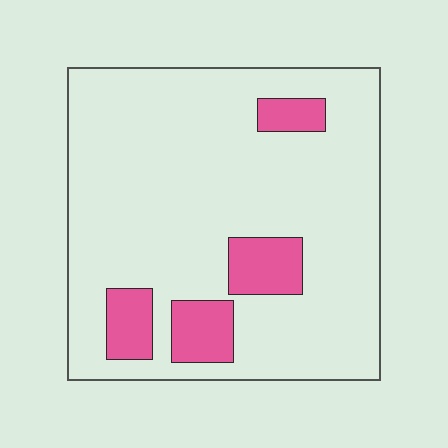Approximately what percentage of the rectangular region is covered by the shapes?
Approximately 15%.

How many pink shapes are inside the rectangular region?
4.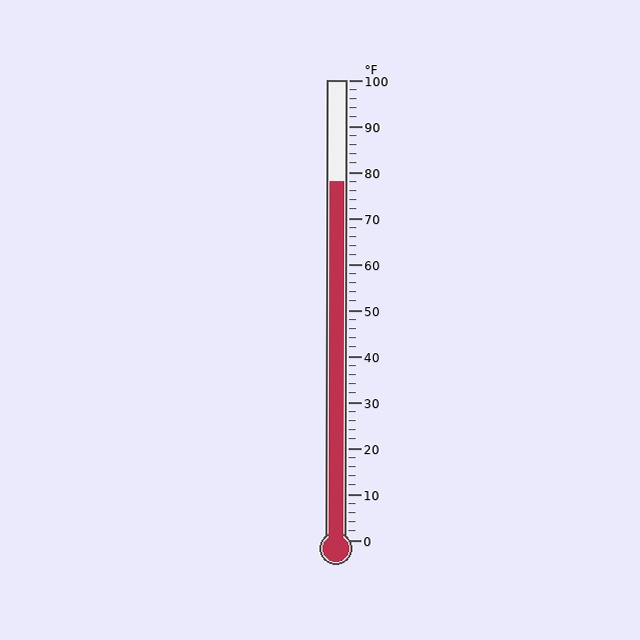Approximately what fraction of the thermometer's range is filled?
The thermometer is filled to approximately 80% of its range.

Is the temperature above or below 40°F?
The temperature is above 40°F.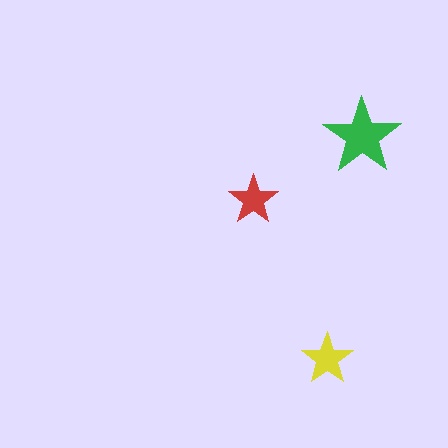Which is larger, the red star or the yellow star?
The yellow one.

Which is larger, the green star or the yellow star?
The green one.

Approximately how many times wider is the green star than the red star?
About 1.5 times wider.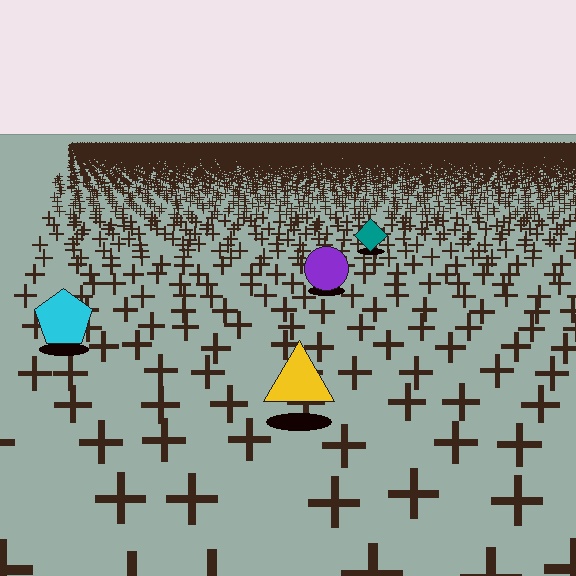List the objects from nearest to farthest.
From nearest to farthest: the yellow triangle, the cyan pentagon, the purple circle, the teal diamond.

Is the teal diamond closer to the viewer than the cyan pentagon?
No. The cyan pentagon is closer — you can tell from the texture gradient: the ground texture is coarser near it.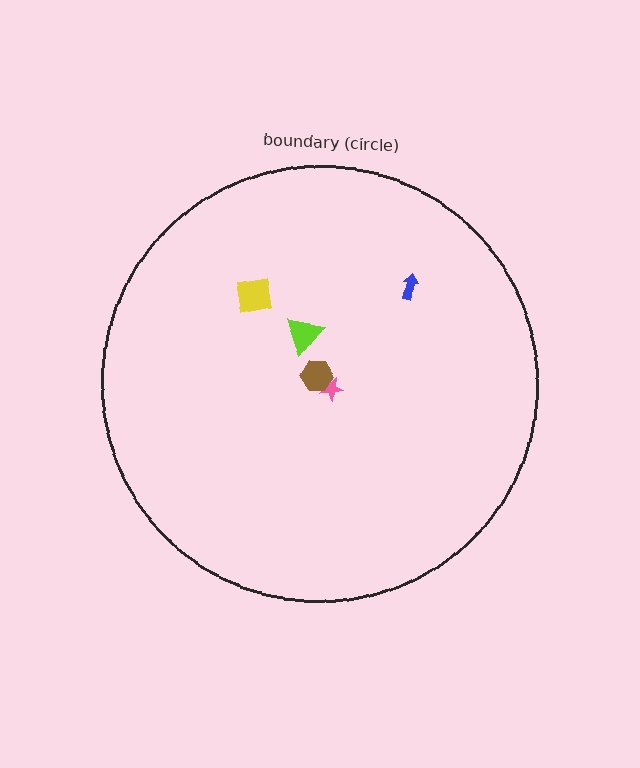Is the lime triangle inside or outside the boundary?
Inside.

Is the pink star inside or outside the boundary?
Inside.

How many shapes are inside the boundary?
5 inside, 0 outside.